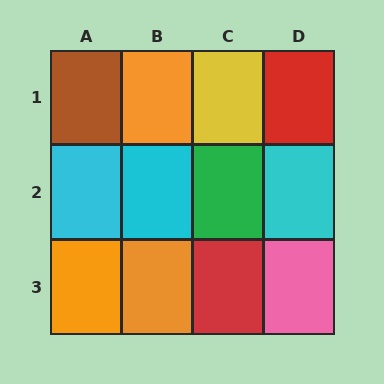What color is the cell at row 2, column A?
Cyan.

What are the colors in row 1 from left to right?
Brown, orange, yellow, red.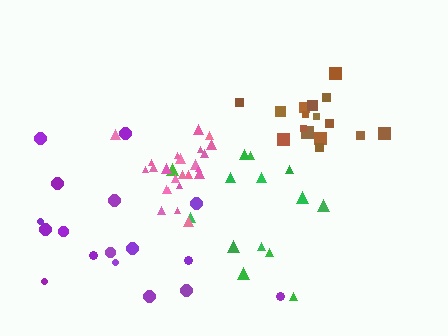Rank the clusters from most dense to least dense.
pink, brown, green, purple.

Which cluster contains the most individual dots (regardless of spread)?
Pink (24).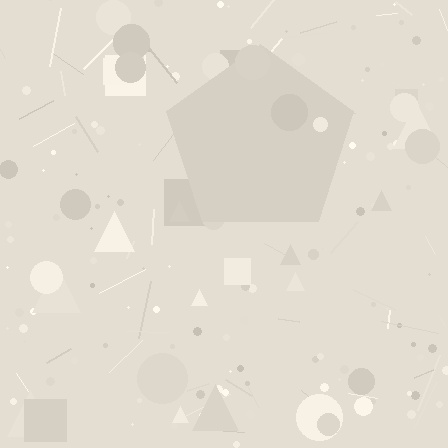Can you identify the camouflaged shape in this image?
The camouflaged shape is a pentagon.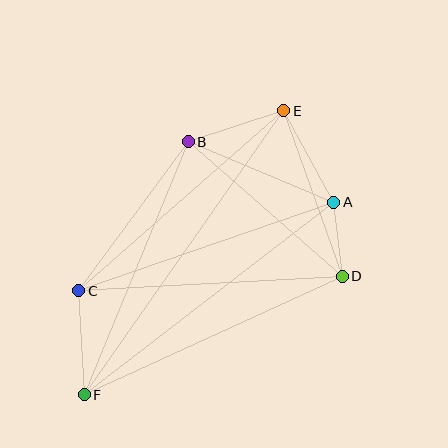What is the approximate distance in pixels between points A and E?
The distance between A and E is approximately 104 pixels.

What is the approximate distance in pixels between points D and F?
The distance between D and F is approximately 284 pixels.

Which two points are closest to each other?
Points A and D are closest to each other.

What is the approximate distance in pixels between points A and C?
The distance between A and C is approximately 270 pixels.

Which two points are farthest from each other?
Points E and F are farthest from each other.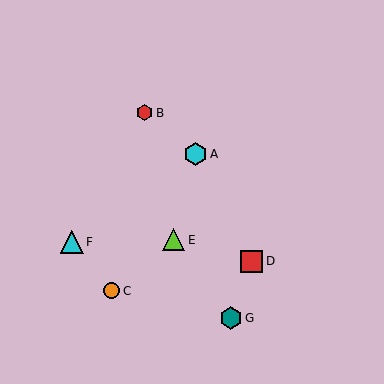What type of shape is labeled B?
Shape B is a red hexagon.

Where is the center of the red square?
The center of the red square is at (252, 261).